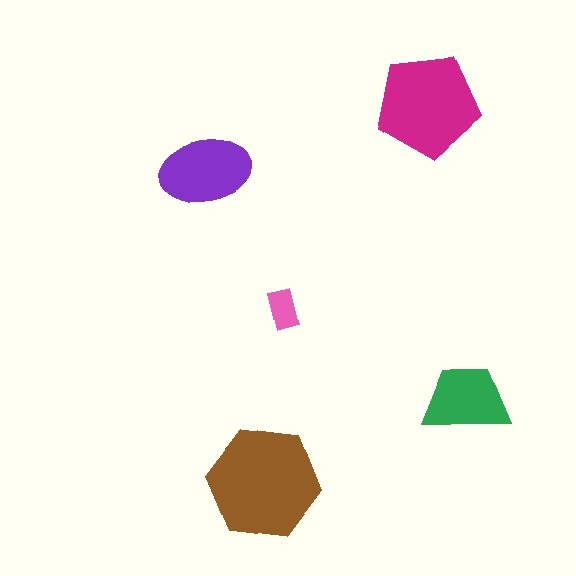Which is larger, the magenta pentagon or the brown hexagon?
The brown hexagon.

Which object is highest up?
The magenta pentagon is topmost.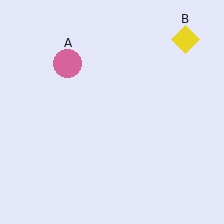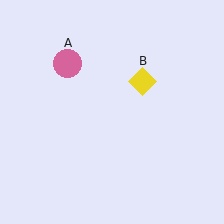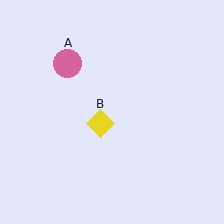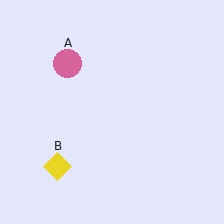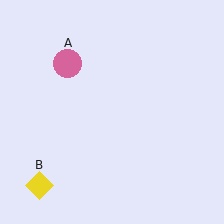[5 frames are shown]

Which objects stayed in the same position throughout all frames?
Pink circle (object A) remained stationary.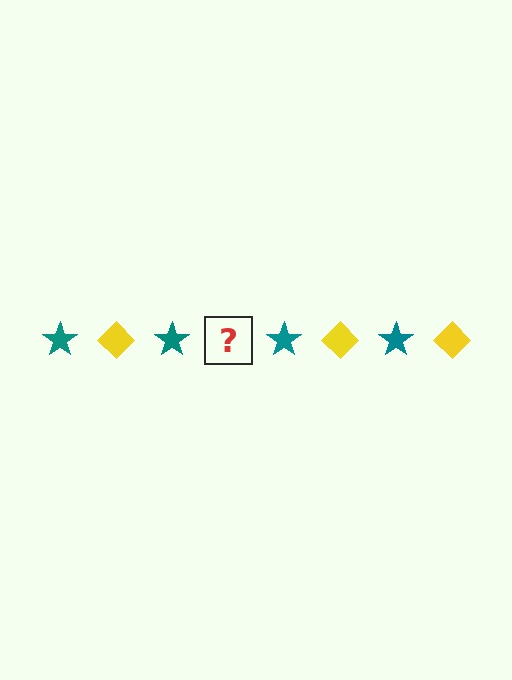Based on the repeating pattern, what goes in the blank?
The blank should be a yellow diamond.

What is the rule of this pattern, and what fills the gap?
The rule is that the pattern alternates between teal star and yellow diamond. The gap should be filled with a yellow diamond.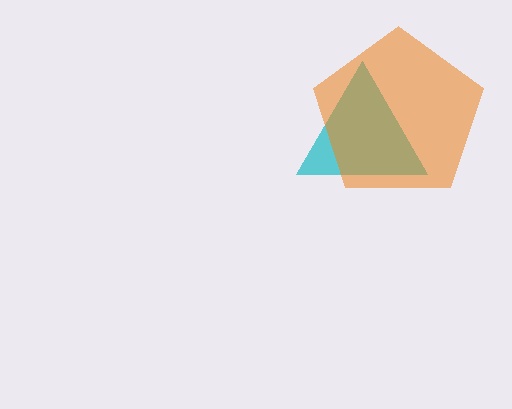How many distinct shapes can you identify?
There are 2 distinct shapes: a cyan triangle, an orange pentagon.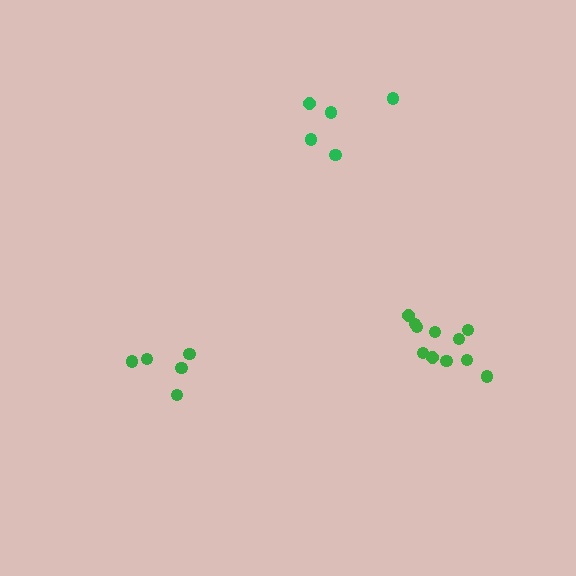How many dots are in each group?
Group 1: 5 dots, Group 2: 5 dots, Group 3: 11 dots (21 total).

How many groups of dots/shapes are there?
There are 3 groups.